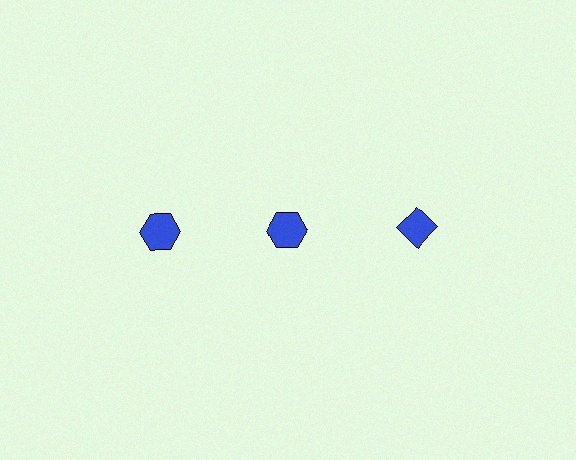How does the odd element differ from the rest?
It has a different shape: diamond instead of hexagon.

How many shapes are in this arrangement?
There are 3 shapes arranged in a grid pattern.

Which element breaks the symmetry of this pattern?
The blue diamond in the top row, center column breaks the symmetry. All other shapes are blue hexagons.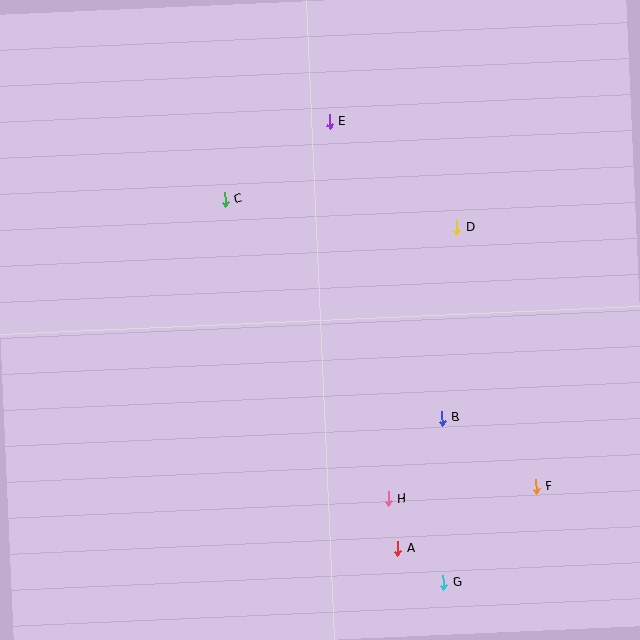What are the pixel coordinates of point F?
Point F is at (536, 486).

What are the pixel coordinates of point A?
Point A is at (398, 548).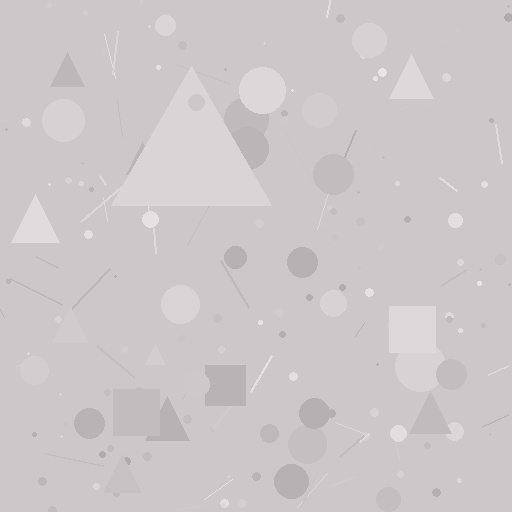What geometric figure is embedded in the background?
A triangle is embedded in the background.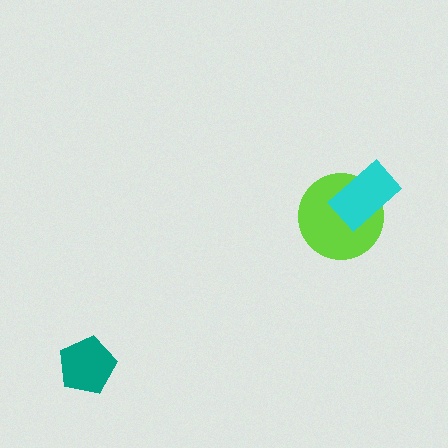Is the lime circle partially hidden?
Yes, it is partially covered by another shape.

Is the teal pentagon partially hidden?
No, no other shape covers it.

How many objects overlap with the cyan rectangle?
1 object overlaps with the cyan rectangle.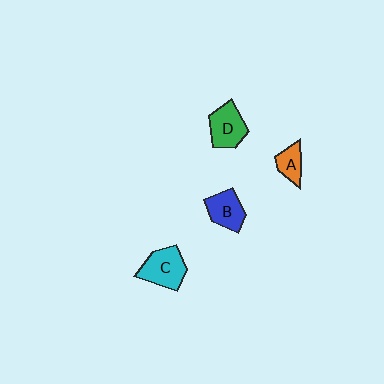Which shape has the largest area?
Shape C (cyan).